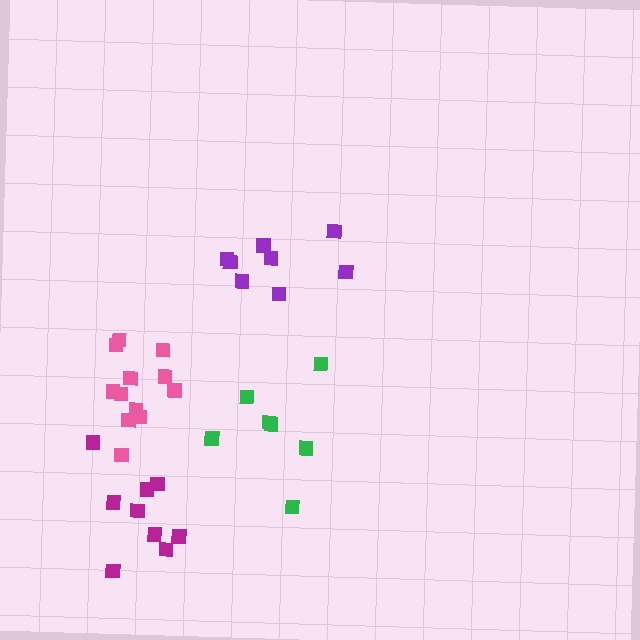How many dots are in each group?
Group 1: 12 dots, Group 2: 8 dots, Group 3: 9 dots, Group 4: 7 dots (36 total).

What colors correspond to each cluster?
The clusters are colored: pink, purple, magenta, green.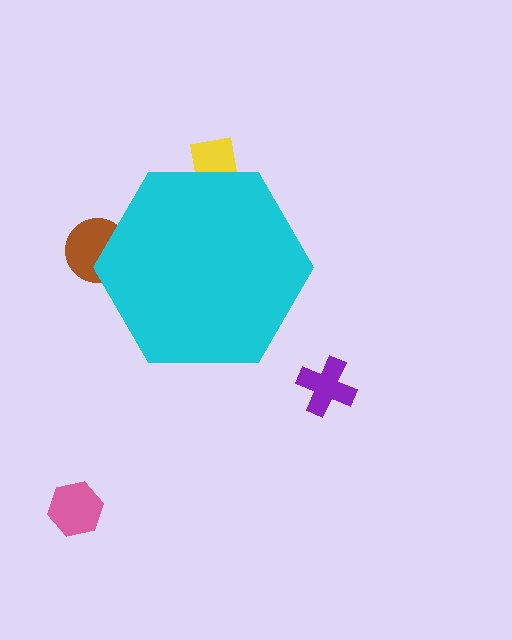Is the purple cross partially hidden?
No, the purple cross is fully visible.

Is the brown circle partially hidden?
Yes, the brown circle is partially hidden behind the cyan hexagon.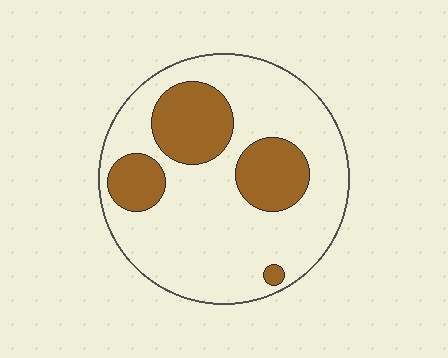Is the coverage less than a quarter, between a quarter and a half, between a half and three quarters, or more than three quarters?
Between a quarter and a half.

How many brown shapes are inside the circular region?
4.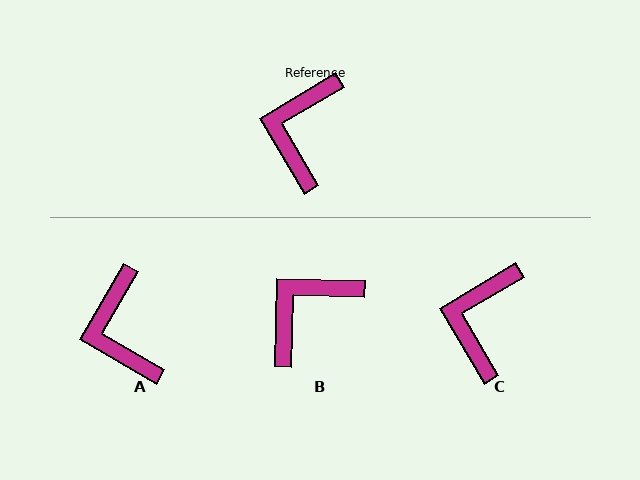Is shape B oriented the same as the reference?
No, it is off by about 32 degrees.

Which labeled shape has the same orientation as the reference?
C.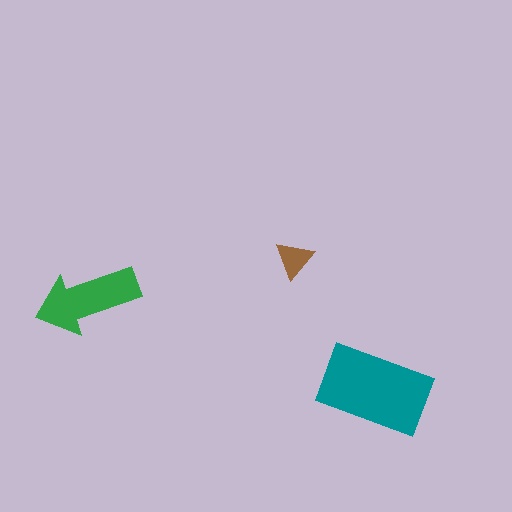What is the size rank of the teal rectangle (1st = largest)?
1st.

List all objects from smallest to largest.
The brown triangle, the green arrow, the teal rectangle.